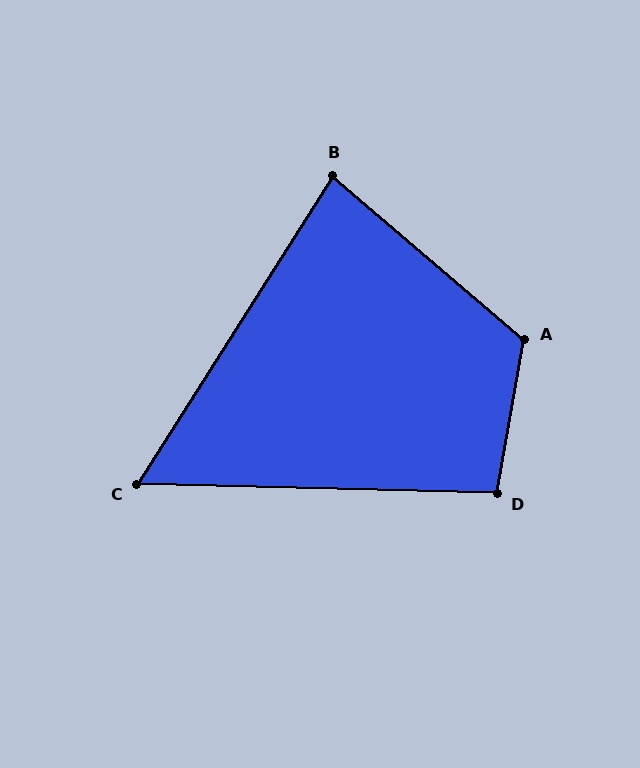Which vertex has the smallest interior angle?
C, at approximately 59 degrees.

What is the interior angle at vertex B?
Approximately 82 degrees (acute).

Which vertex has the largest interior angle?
A, at approximately 121 degrees.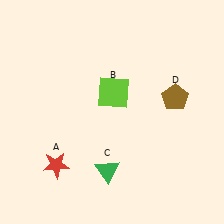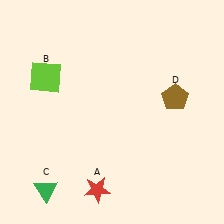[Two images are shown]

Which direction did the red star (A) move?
The red star (A) moved right.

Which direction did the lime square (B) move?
The lime square (B) moved left.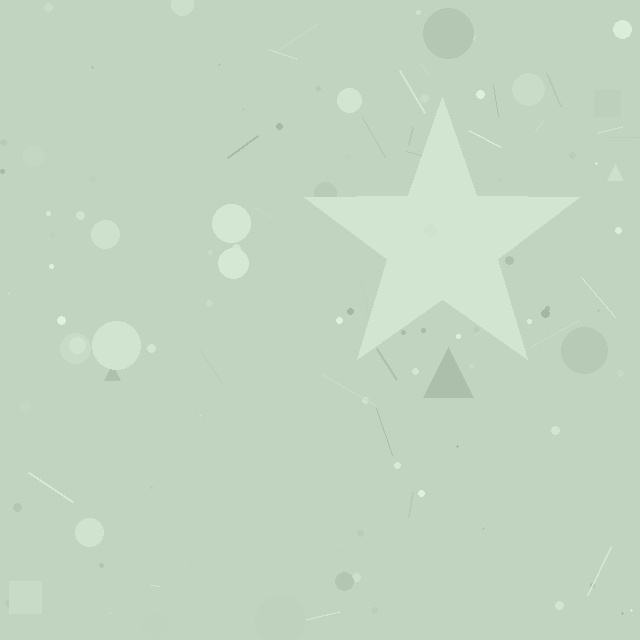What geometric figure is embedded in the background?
A star is embedded in the background.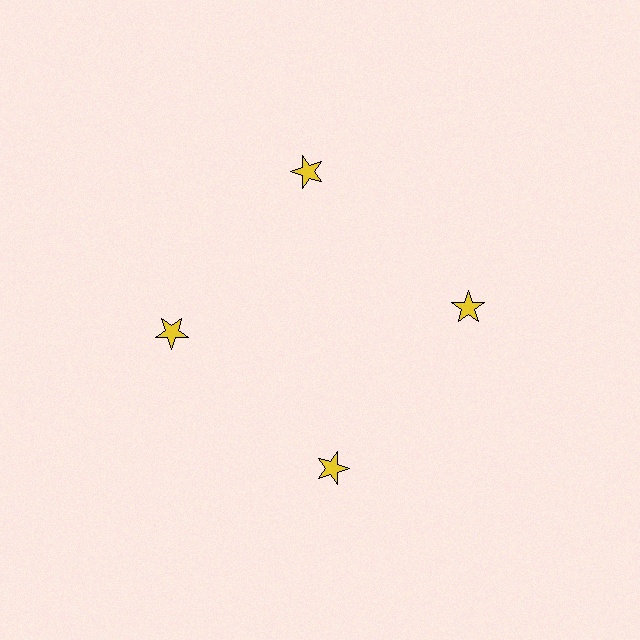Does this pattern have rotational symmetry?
Yes, this pattern has 4-fold rotational symmetry. It looks the same after rotating 90 degrees around the center.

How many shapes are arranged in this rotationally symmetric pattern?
There are 4 shapes, arranged in 4 groups of 1.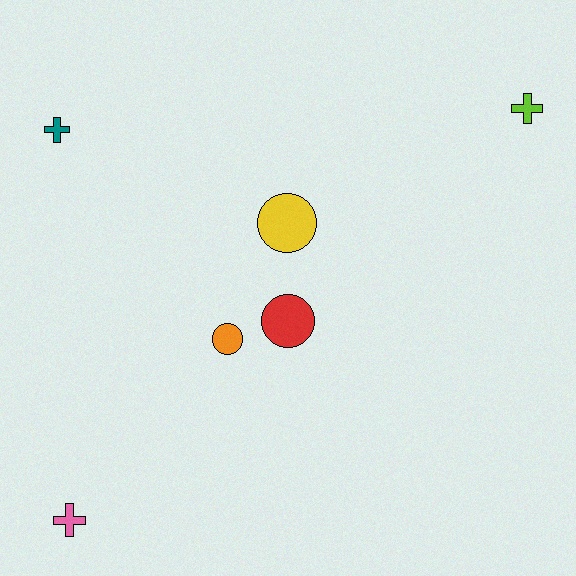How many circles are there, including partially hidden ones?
There are 3 circles.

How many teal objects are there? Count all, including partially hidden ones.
There is 1 teal object.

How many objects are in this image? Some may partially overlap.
There are 6 objects.